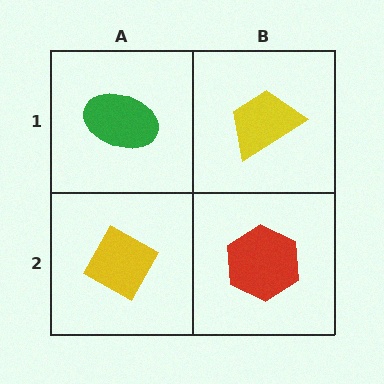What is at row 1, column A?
A green ellipse.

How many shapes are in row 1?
2 shapes.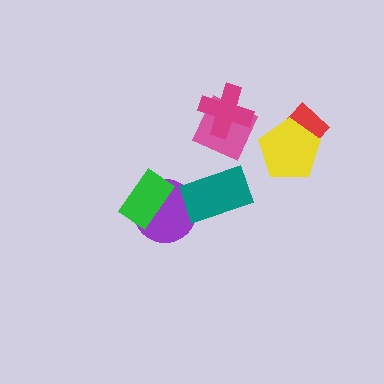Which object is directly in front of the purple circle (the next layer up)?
The green rectangle is directly in front of the purple circle.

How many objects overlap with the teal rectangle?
1 object overlaps with the teal rectangle.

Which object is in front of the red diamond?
The yellow pentagon is in front of the red diamond.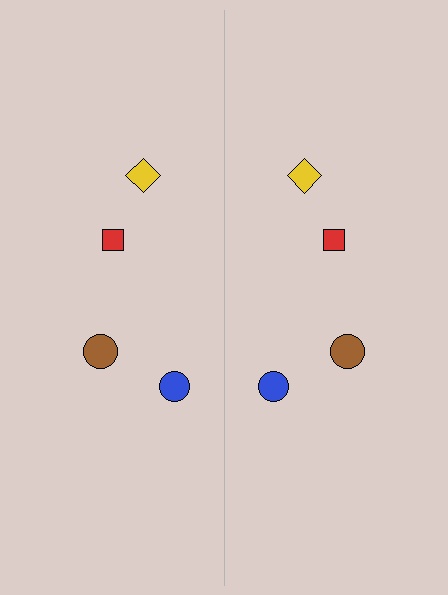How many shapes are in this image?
There are 8 shapes in this image.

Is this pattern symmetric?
Yes, this pattern has bilateral (reflection) symmetry.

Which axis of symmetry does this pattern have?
The pattern has a vertical axis of symmetry running through the center of the image.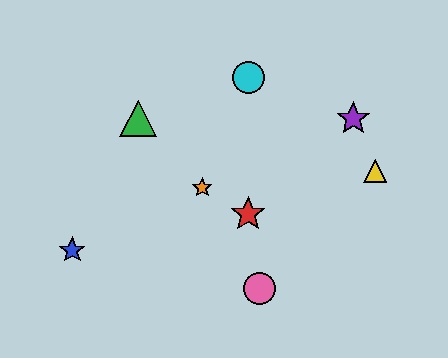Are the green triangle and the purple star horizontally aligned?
Yes, both are at y≈119.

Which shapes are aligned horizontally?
The green triangle, the purple star are aligned horizontally.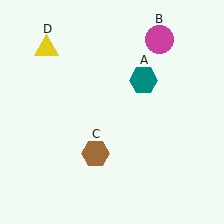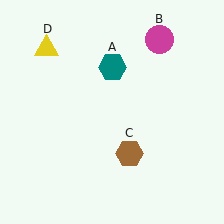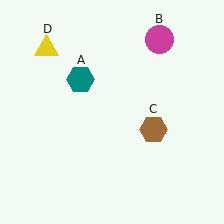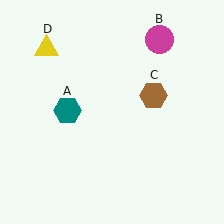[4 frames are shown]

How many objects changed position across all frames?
2 objects changed position: teal hexagon (object A), brown hexagon (object C).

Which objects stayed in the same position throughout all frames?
Magenta circle (object B) and yellow triangle (object D) remained stationary.